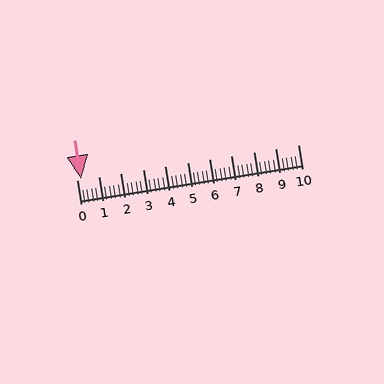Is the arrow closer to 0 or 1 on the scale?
The arrow is closer to 0.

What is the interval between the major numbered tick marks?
The major tick marks are spaced 1 units apart.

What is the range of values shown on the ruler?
The ruler shows values from 0 to 10.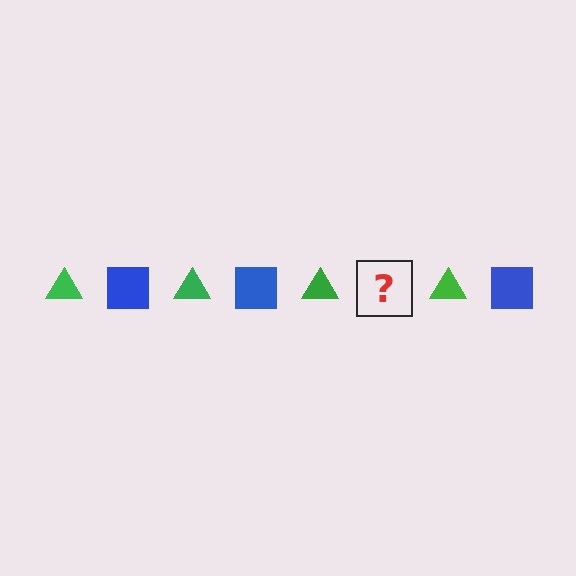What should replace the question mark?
The question mark should be replaced with a blue square.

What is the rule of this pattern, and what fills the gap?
The rule is that the pattern alternates between green triangle and blue square. The gap should be filled with a blue square.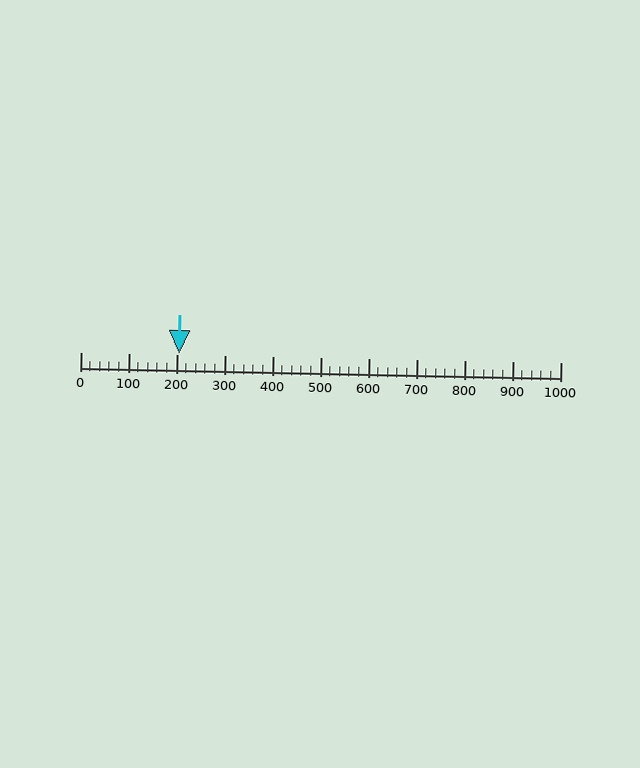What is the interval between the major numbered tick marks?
The major tick marks are spaced 100 units apart.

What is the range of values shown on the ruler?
The ruler shows values from 0 to 1000.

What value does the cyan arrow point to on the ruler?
The cyan arrow points to approximately 206.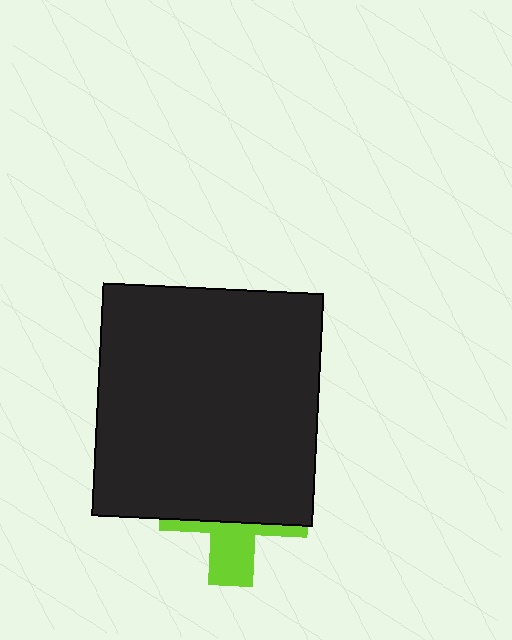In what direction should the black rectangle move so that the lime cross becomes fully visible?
The black rectangle should move up. That is the shortest direction to clear the overlap and leave the lime cross fully visible.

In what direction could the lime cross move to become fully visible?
The lime cross could move down. That would shift it out from behind the black rectangle entirely.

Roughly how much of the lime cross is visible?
A small part of it is visible (roughly 36%).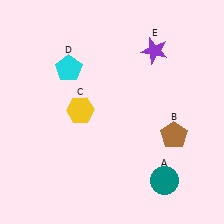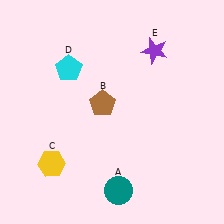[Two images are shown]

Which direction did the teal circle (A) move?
The teal circle (A) moved left.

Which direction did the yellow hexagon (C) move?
The yellow hexagon (C) moved down.